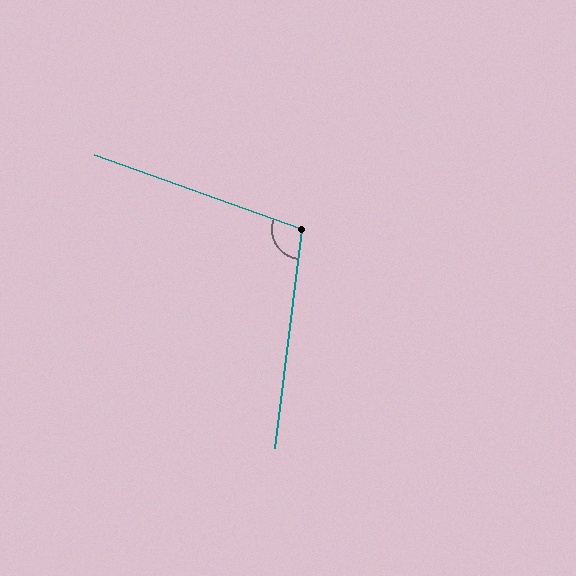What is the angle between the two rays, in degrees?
Approximately 103 degrees.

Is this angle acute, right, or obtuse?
It is obtuse.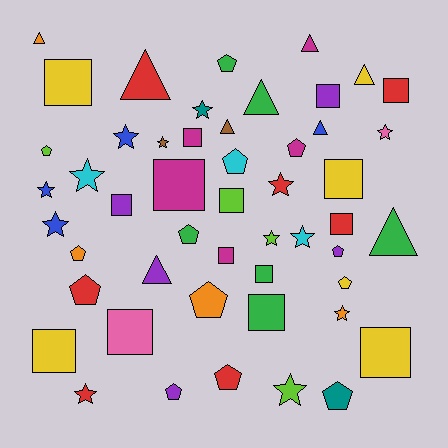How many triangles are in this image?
There are 9 triangles.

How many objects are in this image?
There are 50 objects.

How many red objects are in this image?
There are 7 red objects.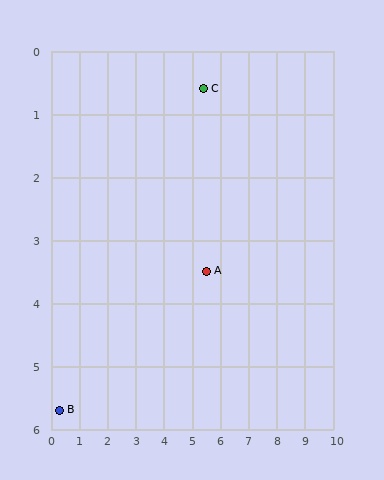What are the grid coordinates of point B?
Point B is at approximately (0.3, 5.7).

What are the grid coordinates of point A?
Point A is at approximately (5.5, 3.5).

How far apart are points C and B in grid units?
Points C and B are about 7.2 grid units apart.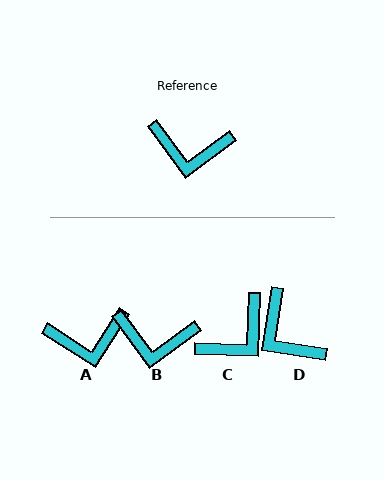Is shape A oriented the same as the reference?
No, it is off by about 21 degrees.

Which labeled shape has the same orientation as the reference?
B.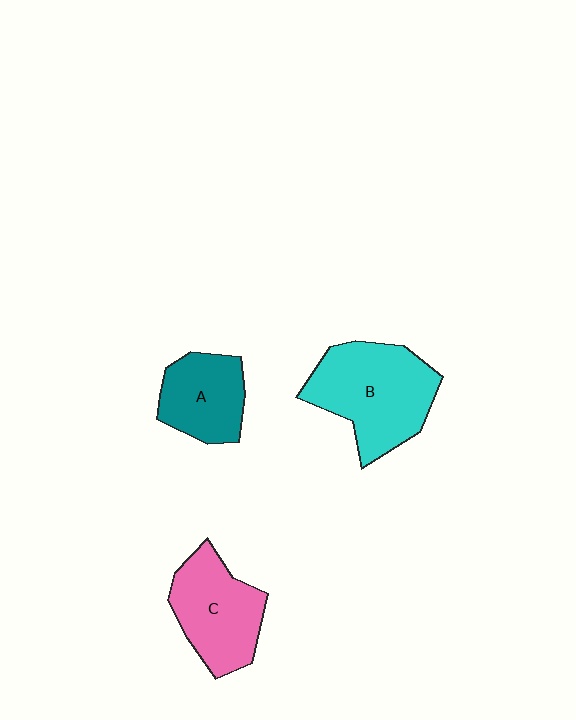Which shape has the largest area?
Shape B (cyan).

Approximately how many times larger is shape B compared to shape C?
Approximately 1.3 times.